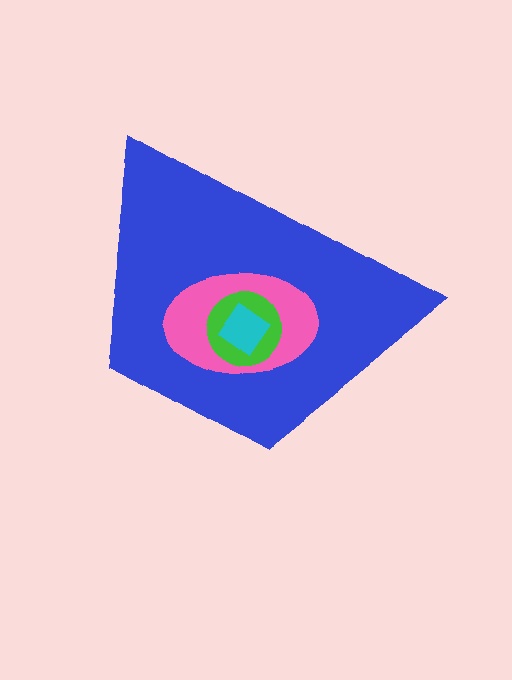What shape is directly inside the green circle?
The cyan diamond.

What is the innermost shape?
The cyan diamond.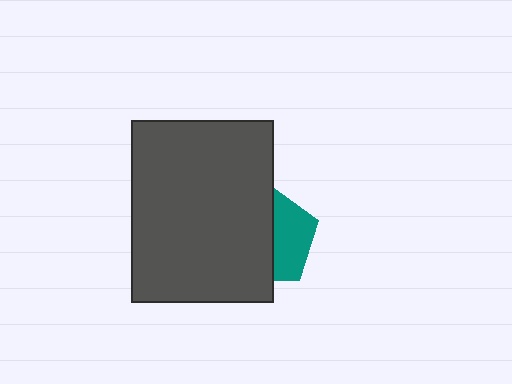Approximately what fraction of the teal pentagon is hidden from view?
Roughly 58% of the teal pentagon is hidden behind the dark gray rectangle.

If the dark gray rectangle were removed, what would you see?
You would see the complete teal pentagon.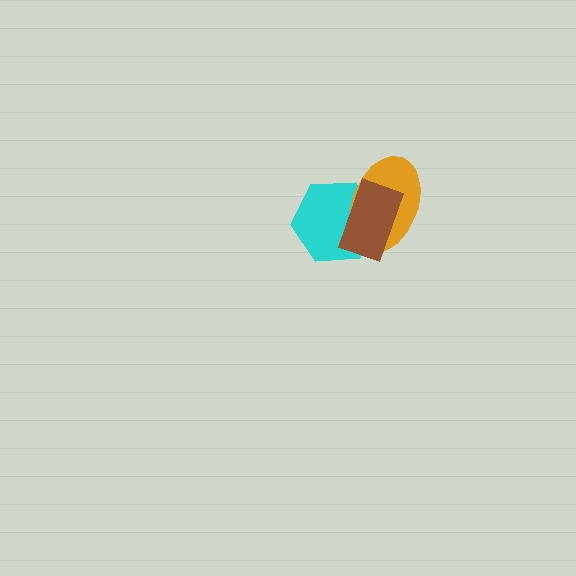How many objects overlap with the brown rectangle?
2 objects overlap with the brown rectangle.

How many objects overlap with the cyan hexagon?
2 objects overlap with the cyan hexagon.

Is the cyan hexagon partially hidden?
Yes, it is partially covered by another shape.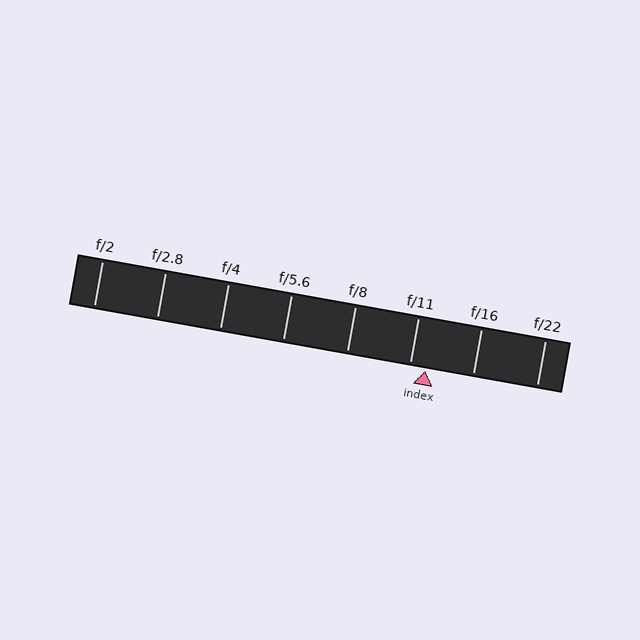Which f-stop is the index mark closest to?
The index mark is closest to f/11.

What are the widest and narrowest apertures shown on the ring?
The widest aperture shown is f/2 and the narrowest is f/22.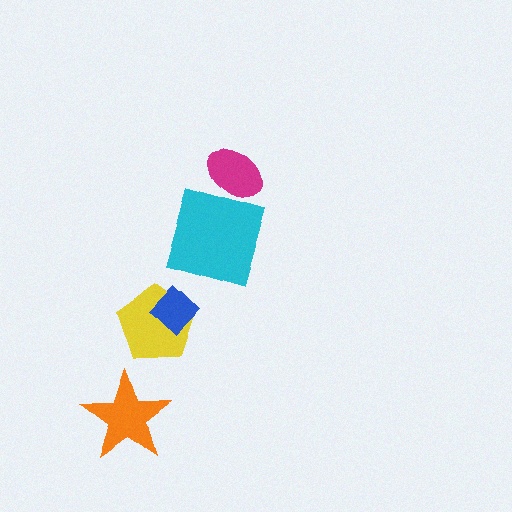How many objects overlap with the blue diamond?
1 object overlaps with the blue diamond.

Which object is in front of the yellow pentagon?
The blue diamond is in front of the yellow pentagon.